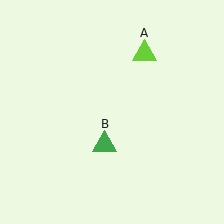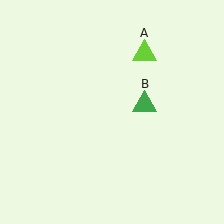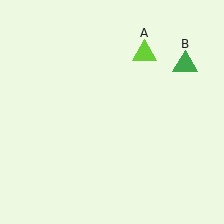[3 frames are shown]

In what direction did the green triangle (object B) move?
The green triangle (object B) moved up and to the right.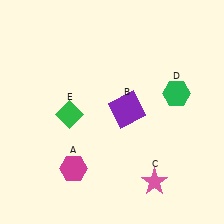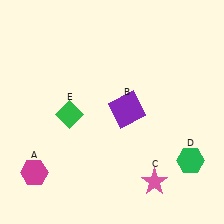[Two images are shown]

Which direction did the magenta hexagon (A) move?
The magenta hexagon (A) moved left.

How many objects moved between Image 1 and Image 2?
2 objects moved between the two images.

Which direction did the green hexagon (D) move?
The green hexagon (D) moved down.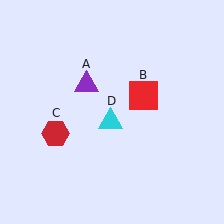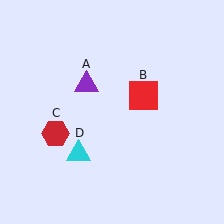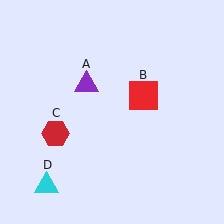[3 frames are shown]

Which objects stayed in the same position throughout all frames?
Purple triangle (object A) and red square (object B) and red hexagon (object C) remained stationary.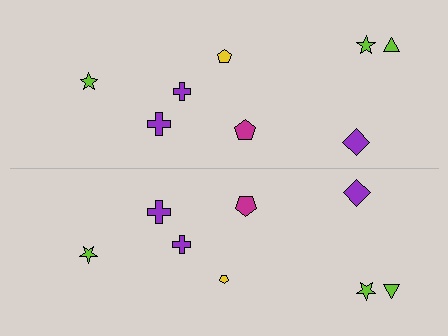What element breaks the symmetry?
The yellow pentagon on the bottom side has a different size than its mirror counterpart.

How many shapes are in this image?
There are 16 shapes in this image.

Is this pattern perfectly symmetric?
No, the pattern is not perfectly symmetric. The yellow pentagon on the bottom side has a different size than its mirror counterpart.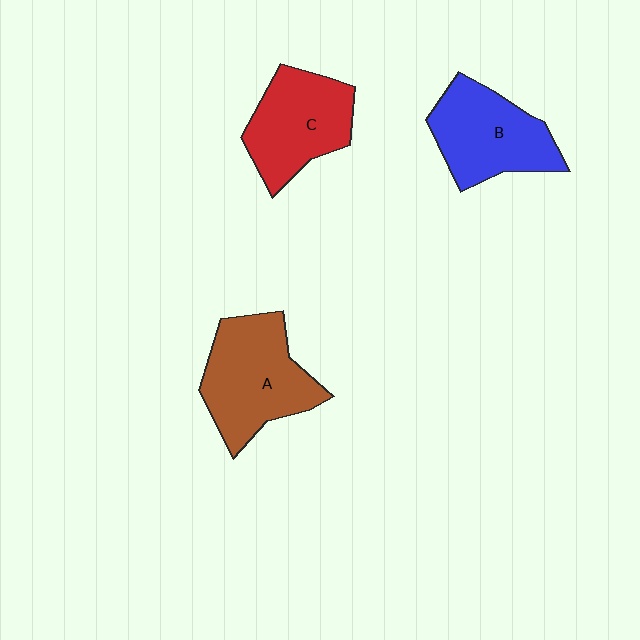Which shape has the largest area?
Shape A (brown).